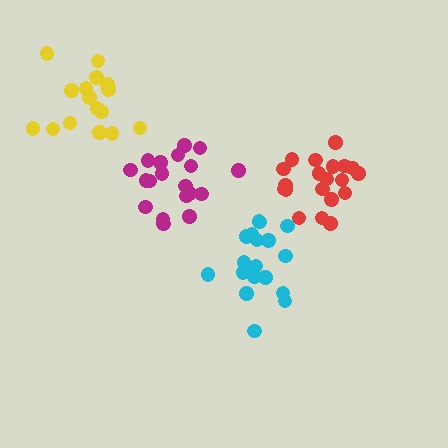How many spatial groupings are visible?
There are 4 spatial groupings.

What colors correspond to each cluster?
The clusters are colored: red, yellow, cyan, magenta.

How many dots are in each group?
Group 1: 20 dots, Group 2: 16 dots, Group 3: 19 dots, Group 4: 19 dots (74 total).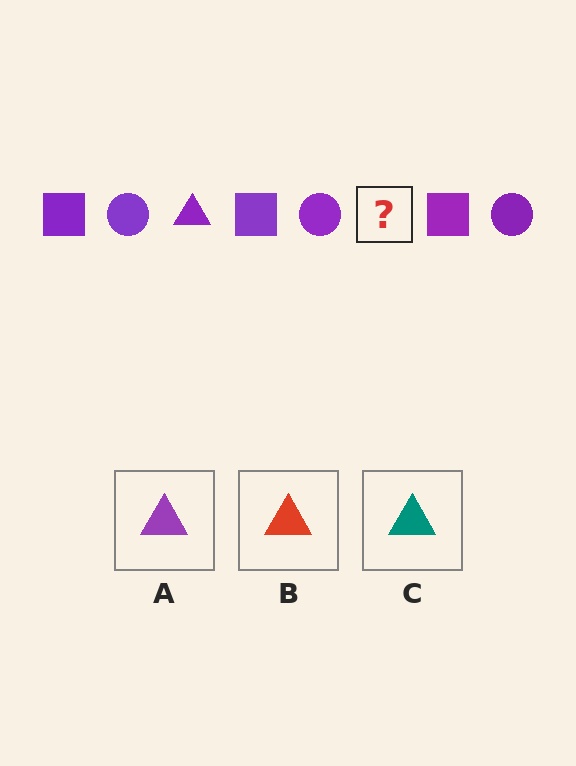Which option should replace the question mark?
Option A.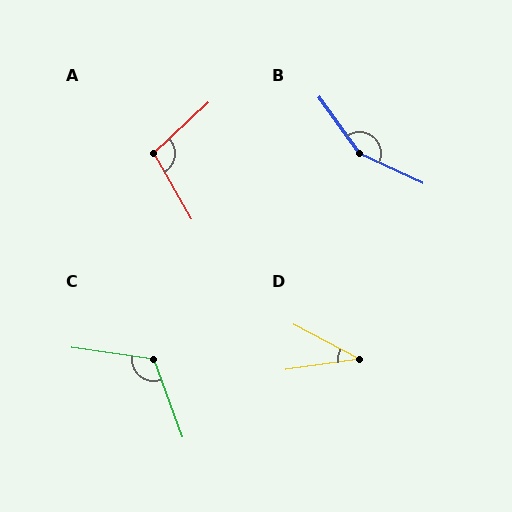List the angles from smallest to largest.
D (36°), A (103°), C (119°), B (151°).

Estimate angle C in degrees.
Approximately 119 degrees.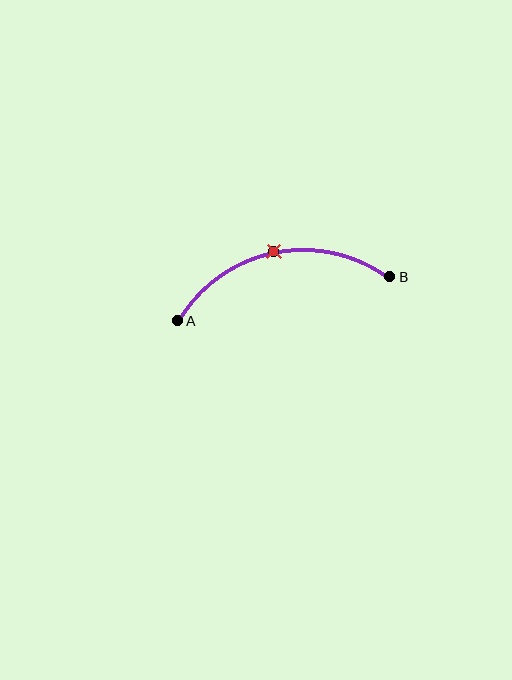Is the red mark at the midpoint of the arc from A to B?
Yes. The red mark lies on the arc at equal arc-length from both A and B — it is the arc midpoint.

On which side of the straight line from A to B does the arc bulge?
The arc bulges above the straight line connecting A and B.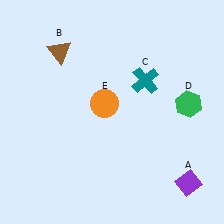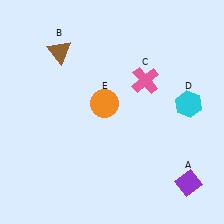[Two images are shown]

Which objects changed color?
C changed from teal to pink. D changed from green to cyan.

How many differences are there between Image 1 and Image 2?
There are 2 differences between the two images.